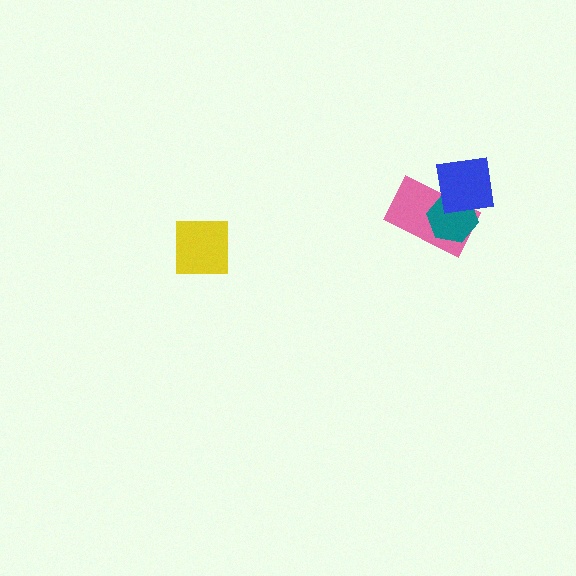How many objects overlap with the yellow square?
0 objects overlap with the yellow square.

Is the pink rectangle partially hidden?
Yes, it is partially covered by another shape.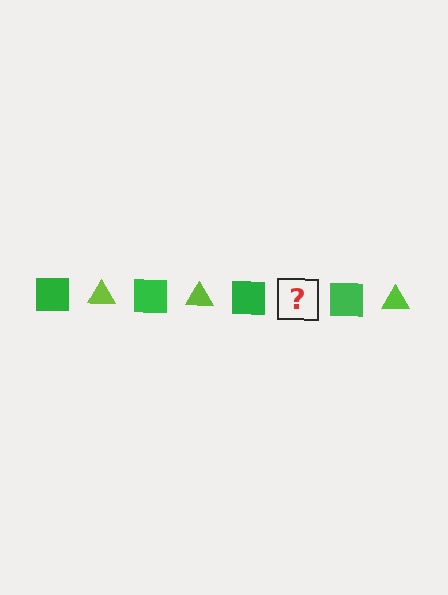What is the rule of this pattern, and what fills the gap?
The rule is that the pattern alternates between green square and lime triangle. The gap should be filled with a lime triangle.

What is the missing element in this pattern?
The missing element is a lime triangle.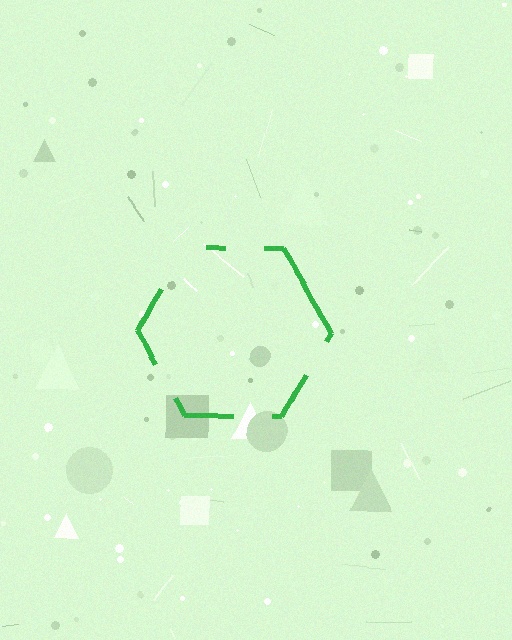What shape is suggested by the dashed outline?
The dashed outline suggests a hexagon.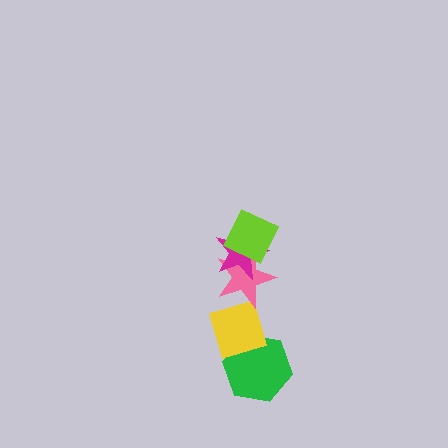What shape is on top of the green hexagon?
The yellow diamond is on top of the green hexagon.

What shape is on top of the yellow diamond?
The pink star is on top of the yellow diamond.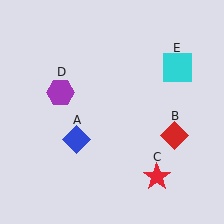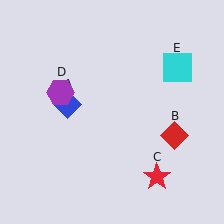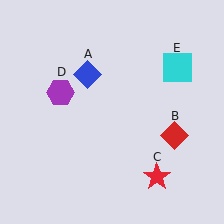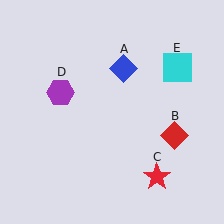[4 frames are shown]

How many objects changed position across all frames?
1 object changed position: blue diamond (object A).